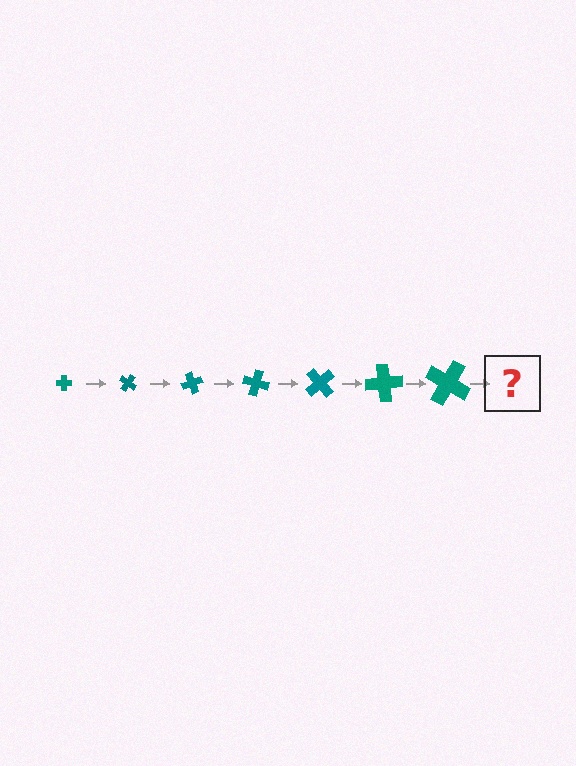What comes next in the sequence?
The next element should be a cross, larger than the previous one and rotated 245 degrees from the start.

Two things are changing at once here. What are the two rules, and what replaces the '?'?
The two rules are that the cross grows larger each step and it rotates 35 degrees each step. The '?' should be a cross, larger than the previous one and rotated 245 degrees from the start.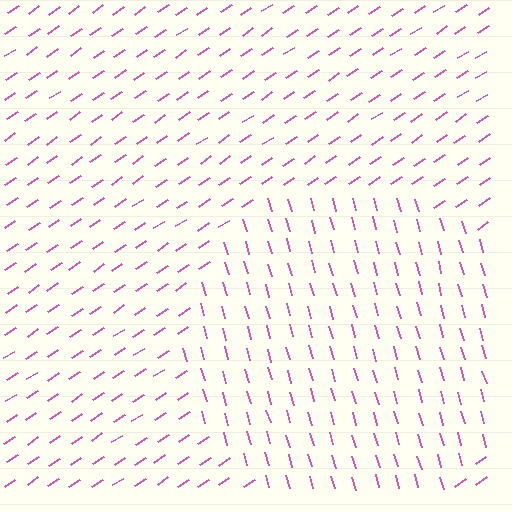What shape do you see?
I see a circle.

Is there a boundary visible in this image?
Yes, there is a texture boundary formed by a change in line orientation.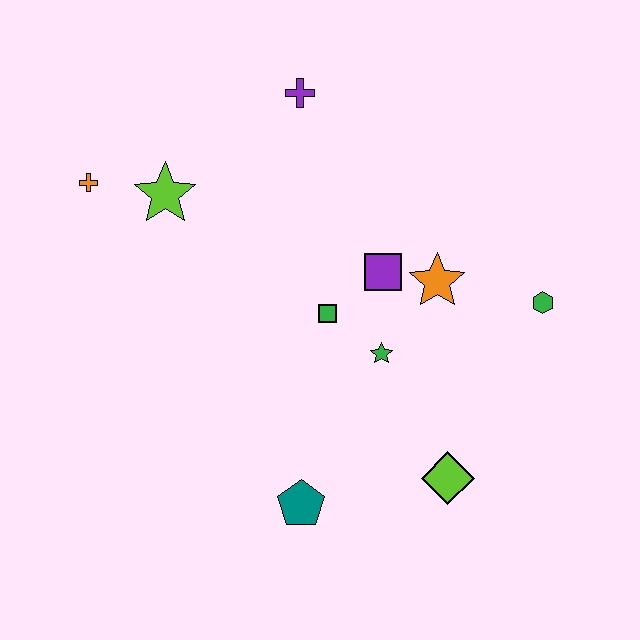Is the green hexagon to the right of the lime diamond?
Yes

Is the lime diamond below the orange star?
Yes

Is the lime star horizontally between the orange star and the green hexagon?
No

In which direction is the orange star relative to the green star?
The orange star is above the green star.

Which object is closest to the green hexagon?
The orange star is closest to the green hexagon.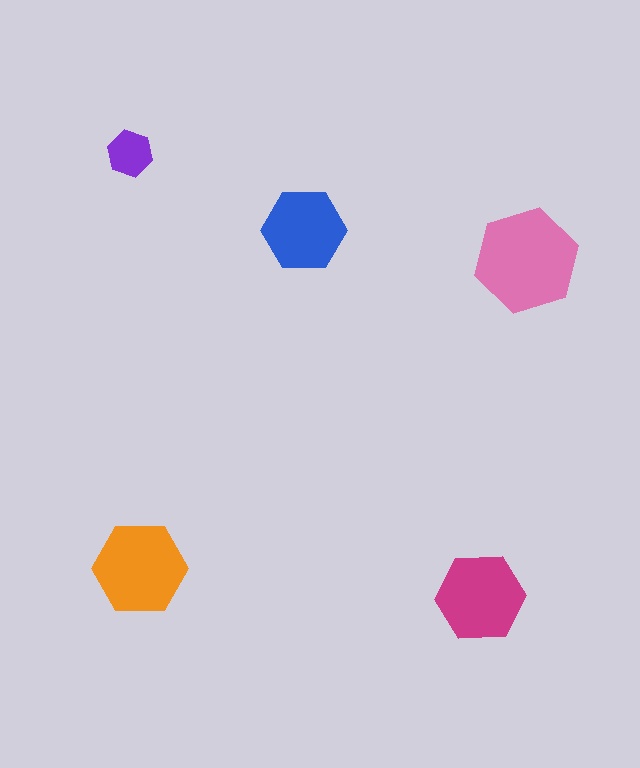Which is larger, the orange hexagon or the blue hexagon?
The orange one.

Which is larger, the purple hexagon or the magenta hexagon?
The magenta one.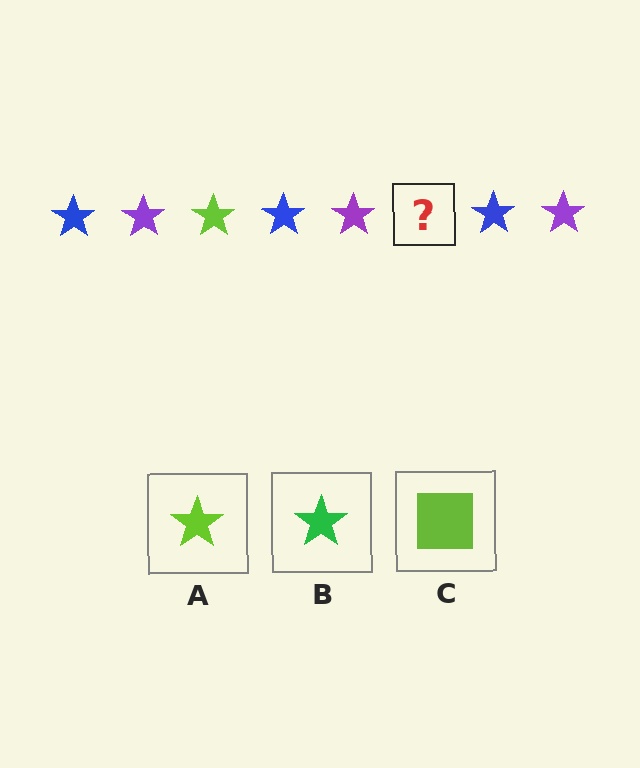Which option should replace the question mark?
Option A.